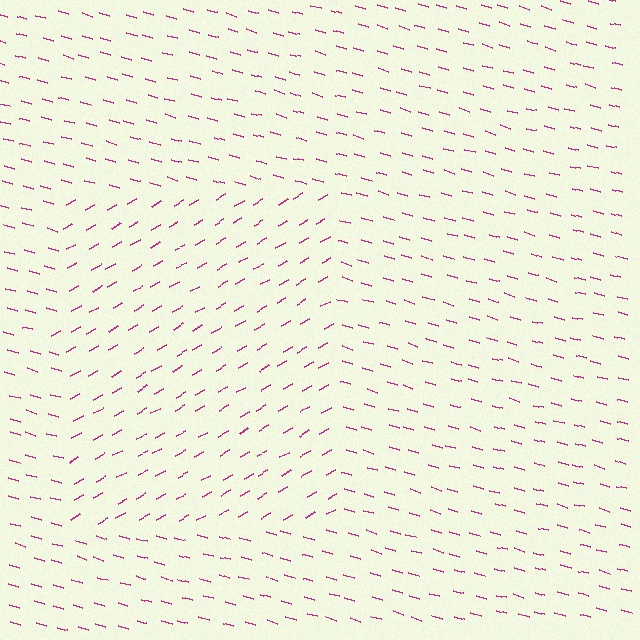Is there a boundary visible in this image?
Yes, there is a texture boundary formed by a change in line orientation.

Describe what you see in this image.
The image is filled with small magenta line segments. A rectangle region in the image has lines oriented differently from the surrounding lines, creating a visible texture boundary.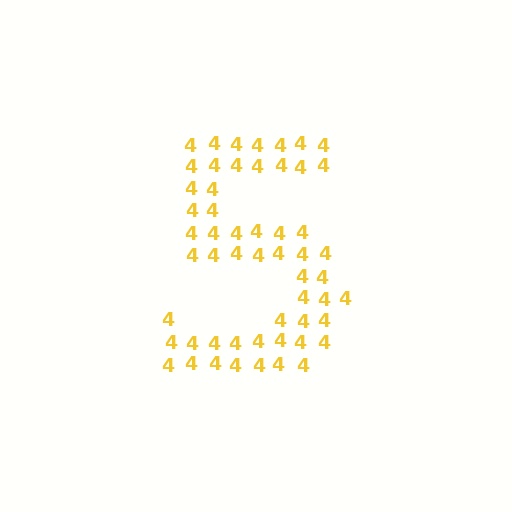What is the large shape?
The large shape is the digit 5.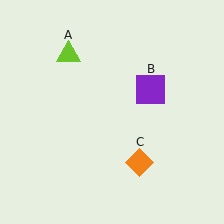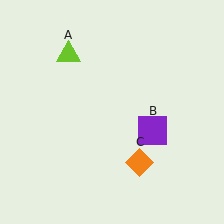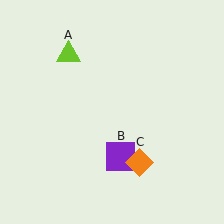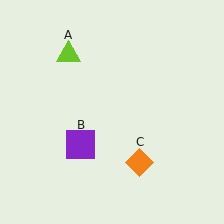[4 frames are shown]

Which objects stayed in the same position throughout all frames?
Lime triangle (object A) and orange diamond (object C) remained stationary.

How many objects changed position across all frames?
1 object changed position: purple square (object B).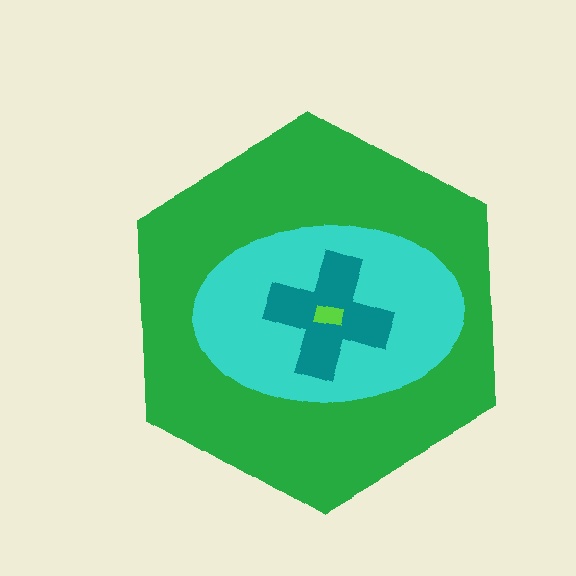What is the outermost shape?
The green hexagon.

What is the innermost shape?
The lime rectangle.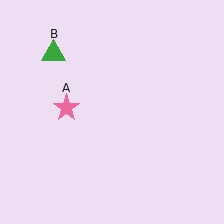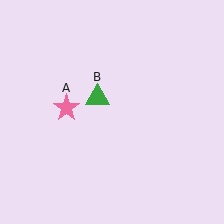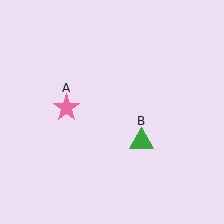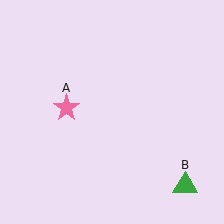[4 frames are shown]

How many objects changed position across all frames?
1 object changed position: green triangle (object B).